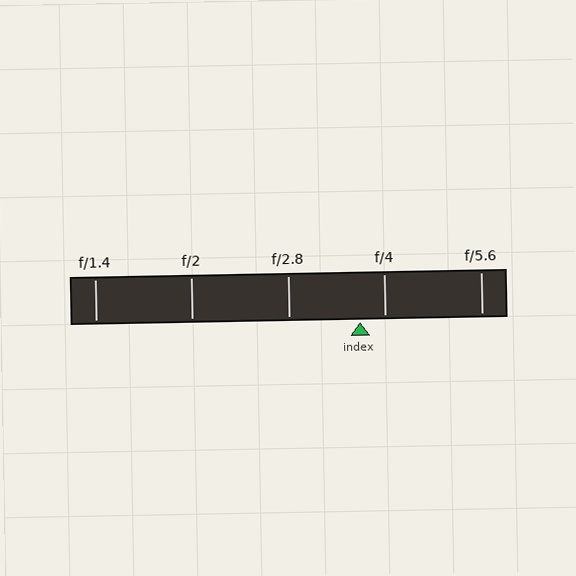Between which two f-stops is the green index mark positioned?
The index mark is between f/2.8 and f/4.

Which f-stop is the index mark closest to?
The index mark is closest to f/4.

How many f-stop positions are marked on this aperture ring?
There are 5 f-stop positions marked.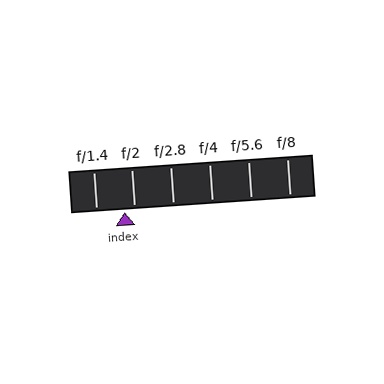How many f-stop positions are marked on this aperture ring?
There are 6 f-stop positions marked.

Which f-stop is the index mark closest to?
The index mark is closest to f/2.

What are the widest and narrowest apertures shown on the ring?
The widest aperture shown is f/1.4 and the narrowest is f/8.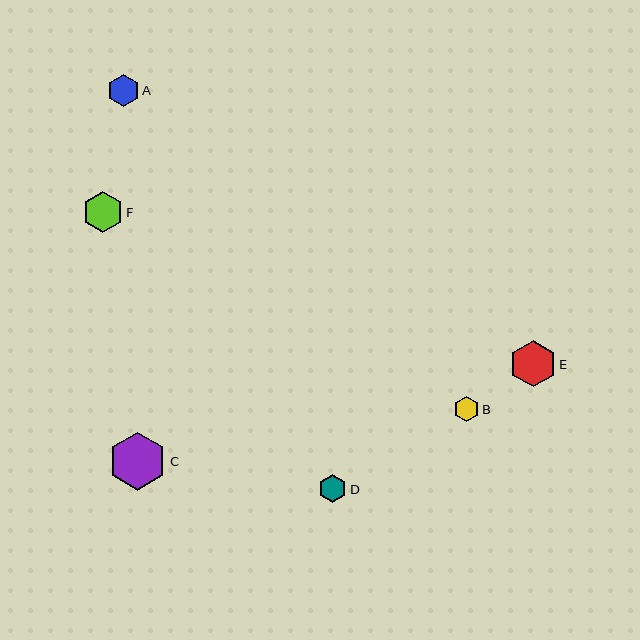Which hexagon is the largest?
Hexagon C is the largest with a size of approximately 58 pixels.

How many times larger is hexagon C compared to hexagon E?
Hexagon C is approximately 1.2 times the size of hexagon E.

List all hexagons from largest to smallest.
From largest to smallest: C, E, F, A, D, B.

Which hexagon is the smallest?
Hexagon B is the smallest with a size of approximately 25 pixels.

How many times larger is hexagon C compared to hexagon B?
Hexagon C is approximately 2.3 times the size of hexagon B.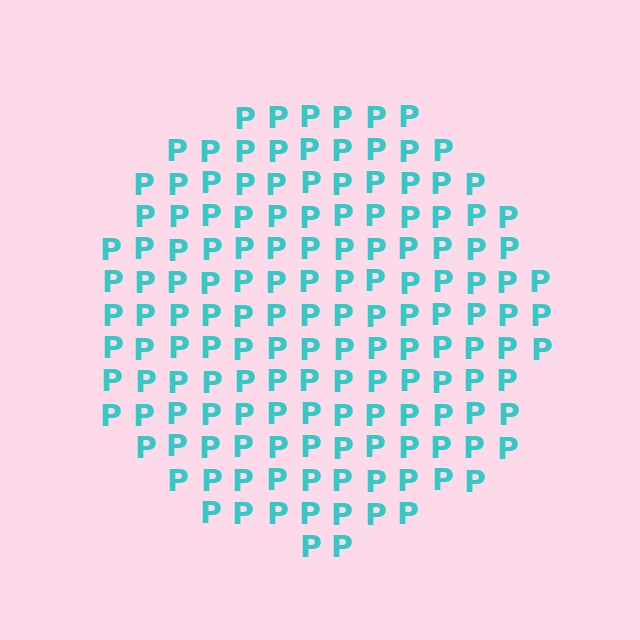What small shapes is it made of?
It is made of small letter P's.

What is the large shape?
The large shape is a circle.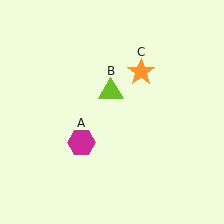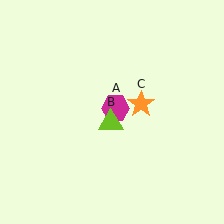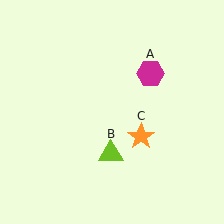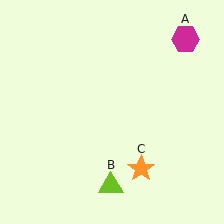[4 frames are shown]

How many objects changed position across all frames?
3 objects changed position: magenta hexagon (object A), lime triangle (object B), orange star (object C).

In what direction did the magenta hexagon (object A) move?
The magenta hexagon (object A) moved up and to the right.